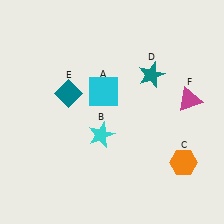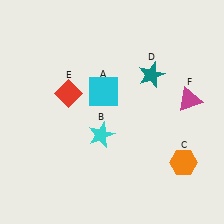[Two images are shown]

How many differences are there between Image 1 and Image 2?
There is 1 difference between the two images.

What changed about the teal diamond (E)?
In Image 1, E is teal. In Image 2, it changed to red.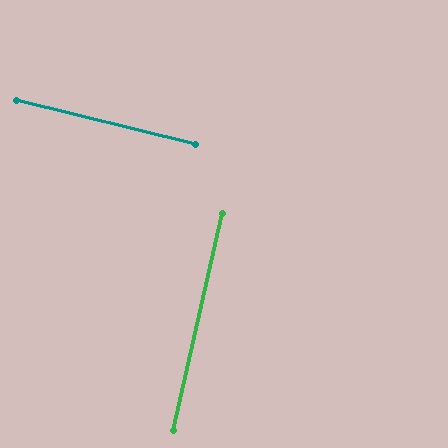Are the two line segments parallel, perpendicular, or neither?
Perpendicular — they meet at approximately 89°.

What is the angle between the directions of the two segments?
Approximately 89 degrees.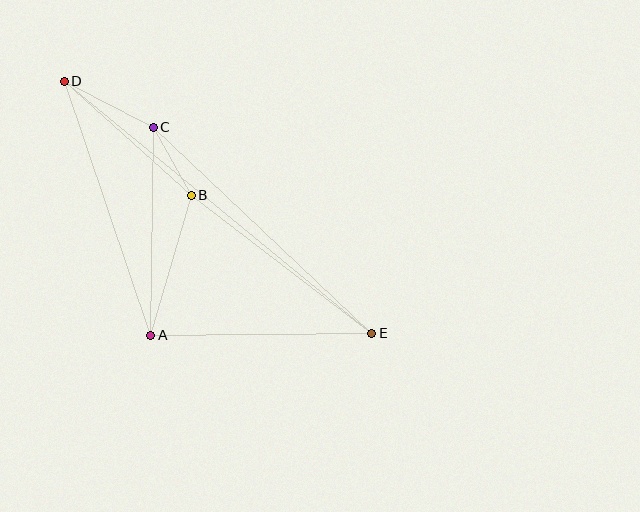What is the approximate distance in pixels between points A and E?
The distance between A and E is approximately 221 pixels.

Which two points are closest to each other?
Points B and C are closest to each other.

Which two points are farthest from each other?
Points D and E are farthest from each other.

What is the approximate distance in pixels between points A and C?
The distance between A and C is approximately 208 pixels.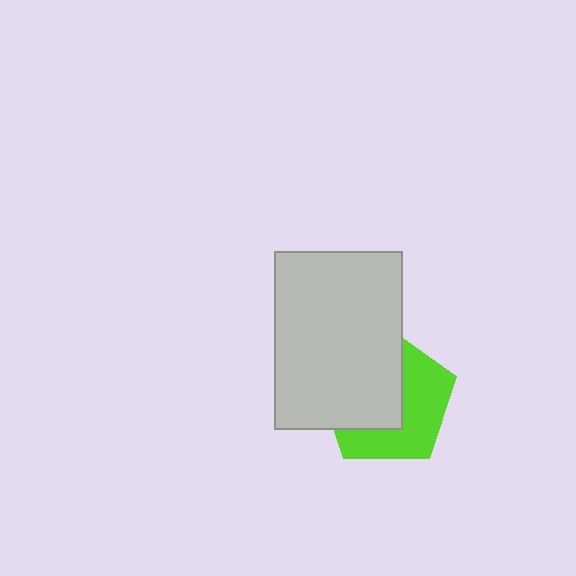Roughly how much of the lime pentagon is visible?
About half of it is visible (roughly 48%).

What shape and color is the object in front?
The object in front is a light gray rectangle.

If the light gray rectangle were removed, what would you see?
You would see the complete lime pentagon.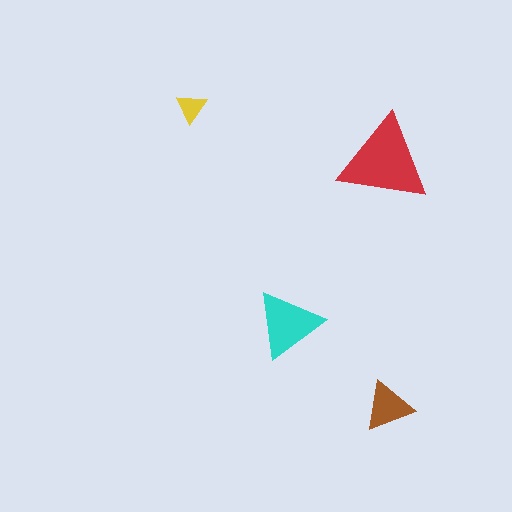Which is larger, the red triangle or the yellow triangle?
The red one.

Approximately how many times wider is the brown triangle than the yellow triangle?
About 1.5 times wider.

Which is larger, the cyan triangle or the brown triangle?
The cyan one.